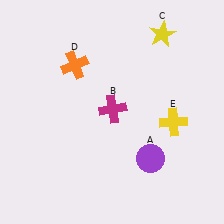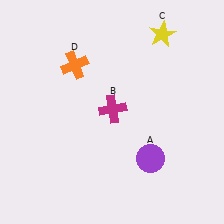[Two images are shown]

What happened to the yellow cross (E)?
The yellow cross (E) was removed in Image 2. It was in the bottom-right area of Image 1.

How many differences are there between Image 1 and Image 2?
There is 1 difference between the two images.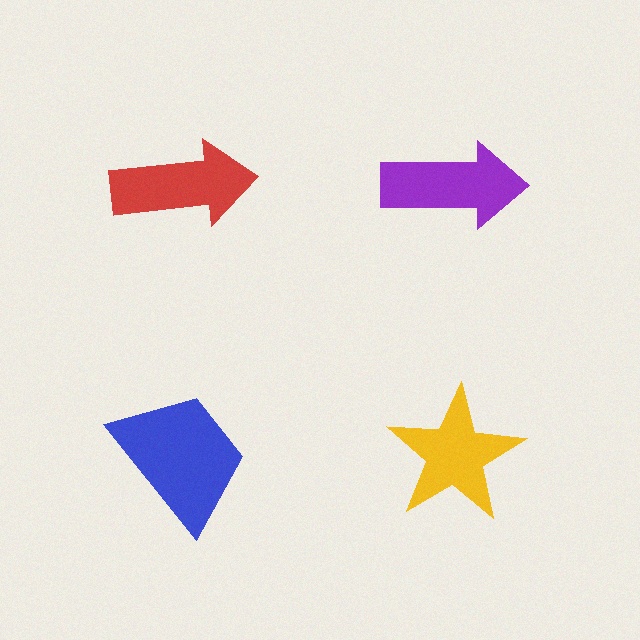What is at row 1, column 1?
A red arrow.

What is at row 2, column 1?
A blue trapezoid.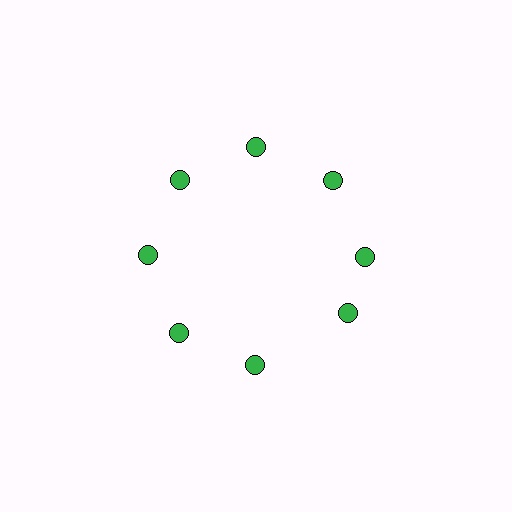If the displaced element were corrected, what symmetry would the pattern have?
It would have 8-fold rotational symmetry — the pattern would map onto itself every 45 degrees.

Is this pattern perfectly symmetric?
No. The 8 green circles are arranged in a ring, but one element near the 4 o'clock position is rotated out of alignment along the ring, breaking the 8-fold rotational symmetry.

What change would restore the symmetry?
The symmetry would be restored by rotating it back into even spacing with its neighbors so that all 8 circles sit at equal angles and equal distance from the center.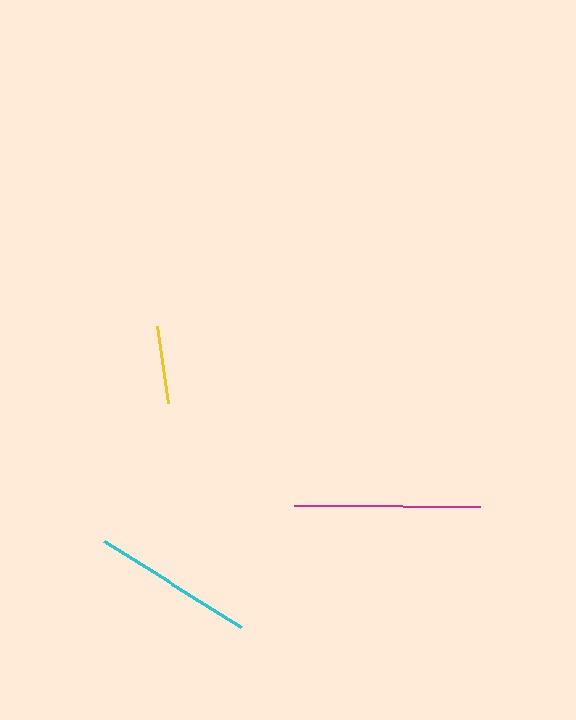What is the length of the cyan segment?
The cyan segment is approximately 162 pixels long.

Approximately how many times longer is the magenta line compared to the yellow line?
The magenta line is approximately 2.4 times the length of the yellow line.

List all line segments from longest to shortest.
From longest to shortest: magenta, cyan, yellow.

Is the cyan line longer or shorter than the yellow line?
The cyan line is longer than the yellow line.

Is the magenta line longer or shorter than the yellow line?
The magenta line is longer than the yellow line.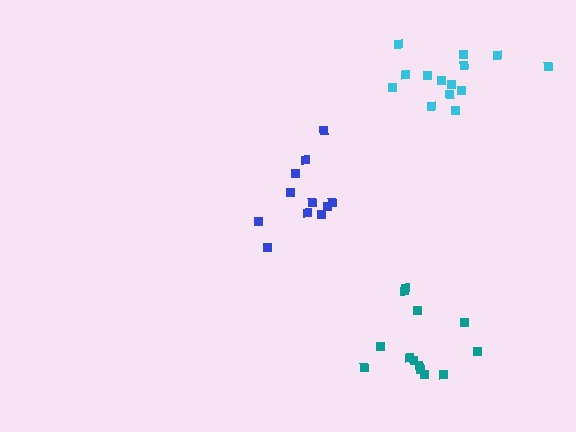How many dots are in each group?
Group 1: 13 dots, Group 2: 11 dots, Group 3: 14 dots (38 total).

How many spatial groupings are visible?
There are 3 spatial groupings.